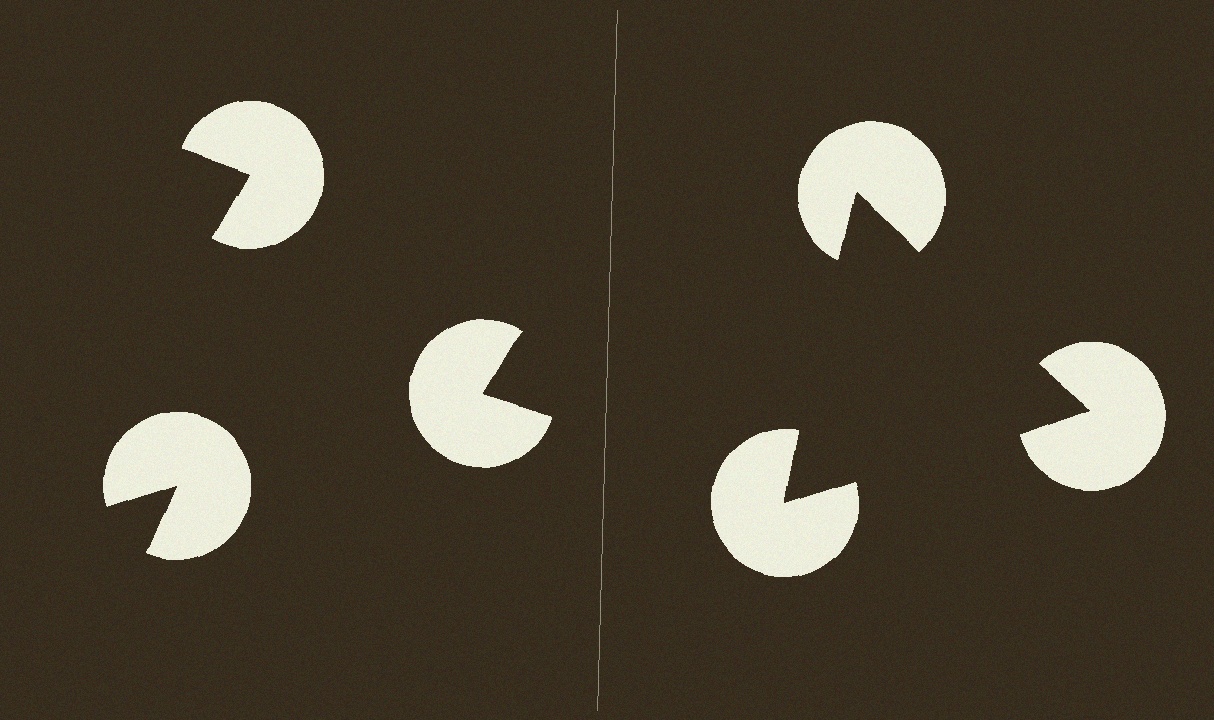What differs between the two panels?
The pac-man discs are positioned identically on both sides; only the wedge orientations differ. On the right they align to a triangle; on the left they are misaligned.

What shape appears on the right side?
An illusory triangle.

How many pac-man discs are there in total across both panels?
6 — 3 on each side.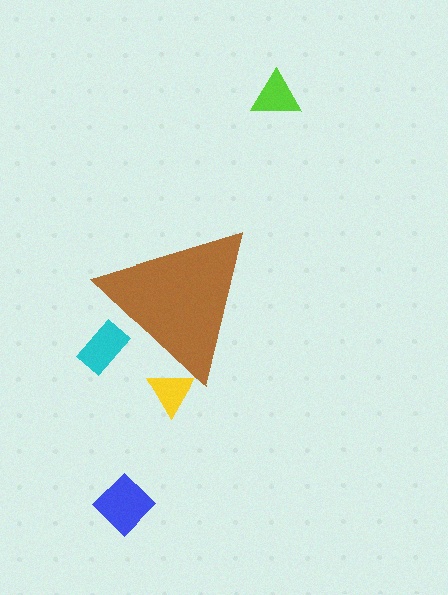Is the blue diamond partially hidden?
No, the blue diamond is fully visible.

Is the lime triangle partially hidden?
No, the lime triangle is fully visible.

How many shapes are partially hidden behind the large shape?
2 shapes are partially hidden.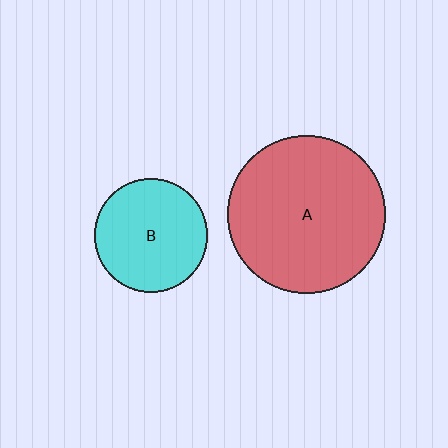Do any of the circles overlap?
No, none of the circles overlap.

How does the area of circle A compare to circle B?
Approximately 1.9 times.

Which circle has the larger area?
Circle A (red).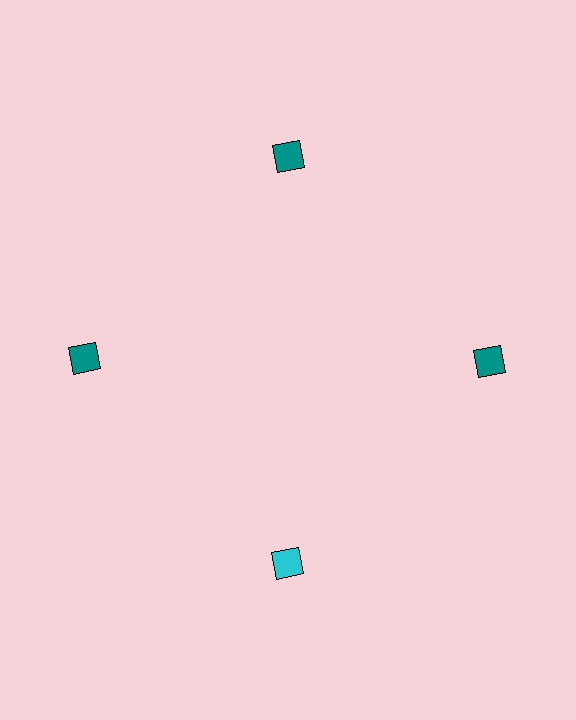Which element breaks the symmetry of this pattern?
The cyan diamond at roughly the 6 o'clock position breaks the symmetry. All other shapes are teal diamonds.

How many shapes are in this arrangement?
There are 4 shapes arranged in a ring pattern.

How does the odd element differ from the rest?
It has a different color: cyan instead of teal.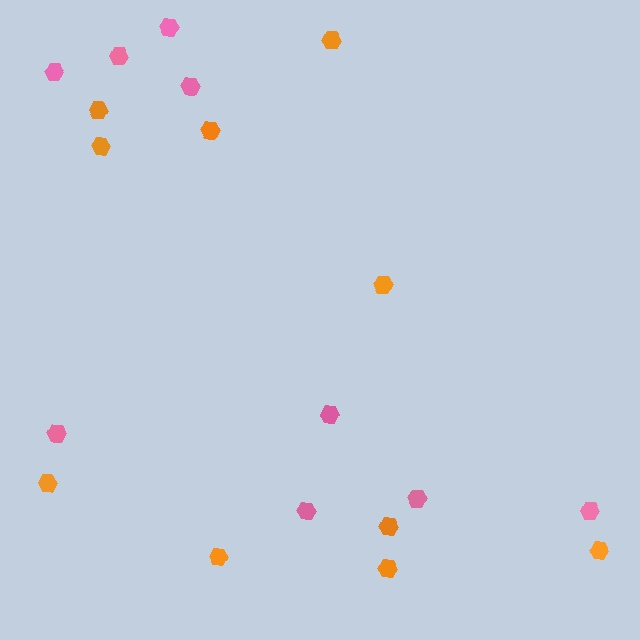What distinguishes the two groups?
There are 2 groups: one group of pink hexagons (9) and one group of orange hexagons (10).